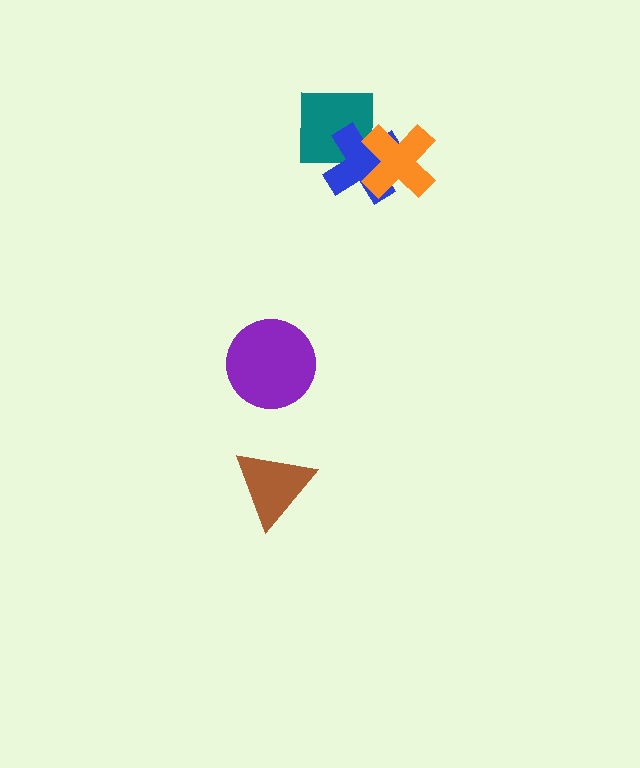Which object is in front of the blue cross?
The orange cross is in front of the blue cross.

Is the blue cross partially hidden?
Yes, it is partially covered by another shape.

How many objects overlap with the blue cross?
2 objects overlap with the blue cross.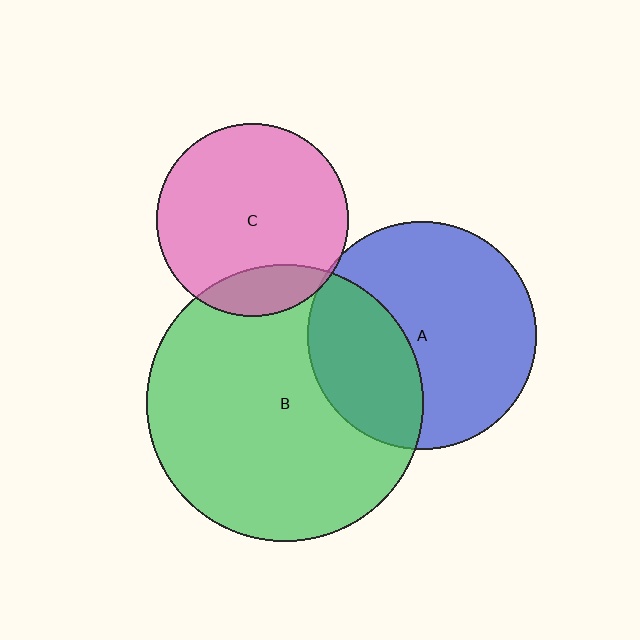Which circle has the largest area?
Circle B (green).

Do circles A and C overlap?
Yes.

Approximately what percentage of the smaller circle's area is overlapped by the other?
Approximately 5%.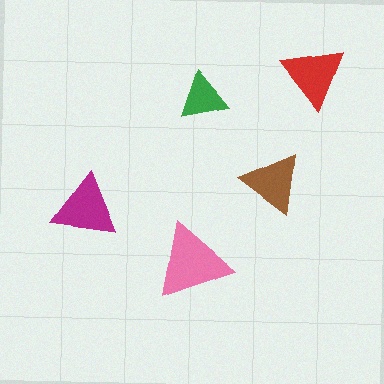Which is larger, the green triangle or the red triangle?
The red one.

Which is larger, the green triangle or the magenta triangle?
The magenta one.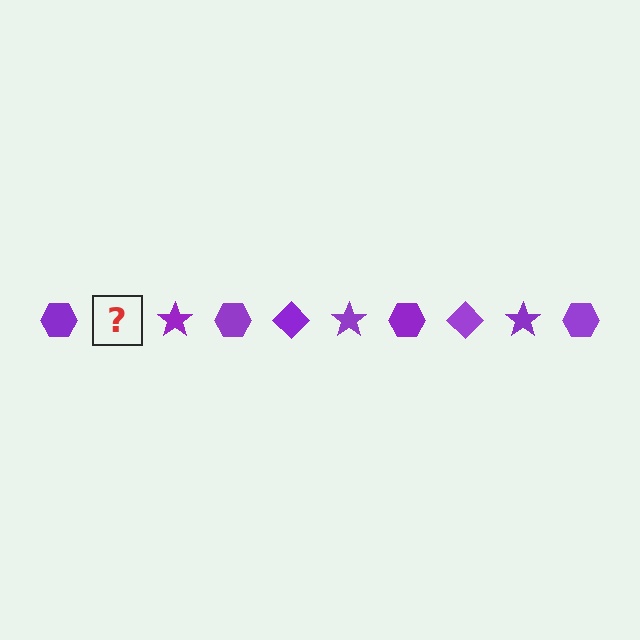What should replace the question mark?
The question mark should be replaced with a purple diamond.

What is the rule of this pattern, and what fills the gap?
The rule is that the pattern cycles through hexagon, diamond, star shapes in purple. The gap should be filled with a purple diamond.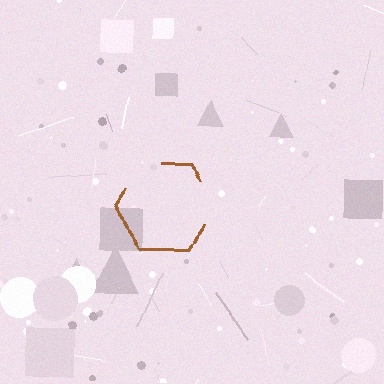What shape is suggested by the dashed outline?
The dashed outline suggests a hexagon.